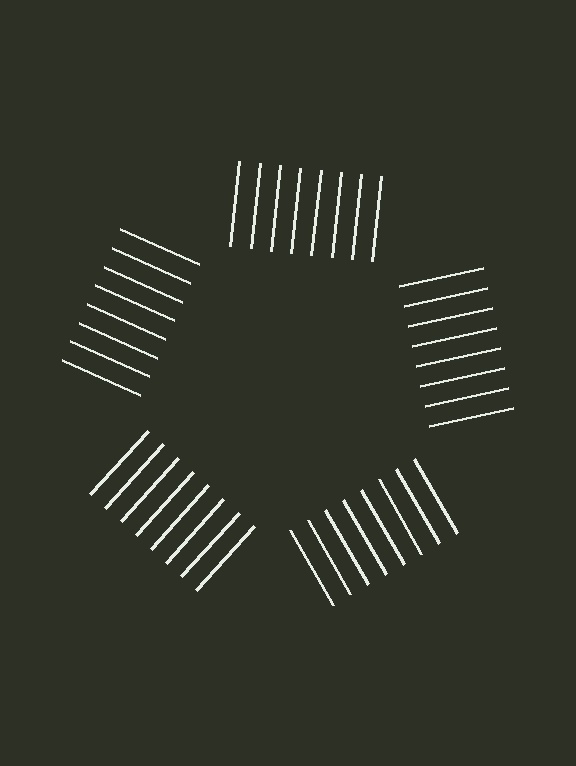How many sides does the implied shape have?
5 sides — the line-ends trace a pentagon.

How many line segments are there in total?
40 — 8 along each of the 5 edges.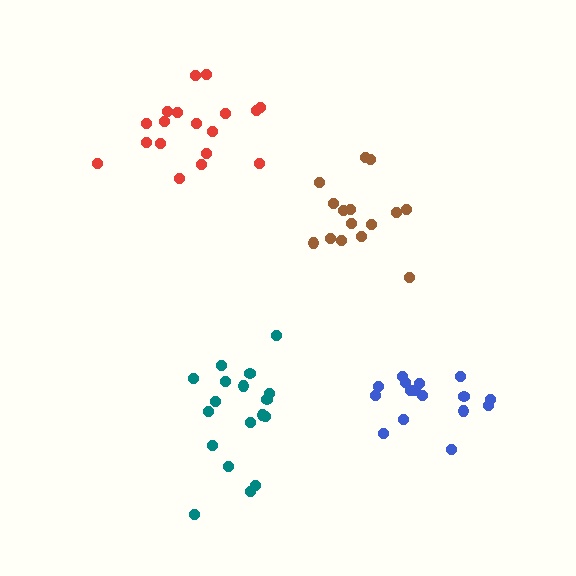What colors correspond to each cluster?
The clusters are colored: blue, teal, brown, red.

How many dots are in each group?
Group 1: 16 dots, Group 2: 18 dots, Group 3: 15 dots, Group 4: 18 dots (67 total).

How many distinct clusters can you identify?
There are 4 distinct clusters.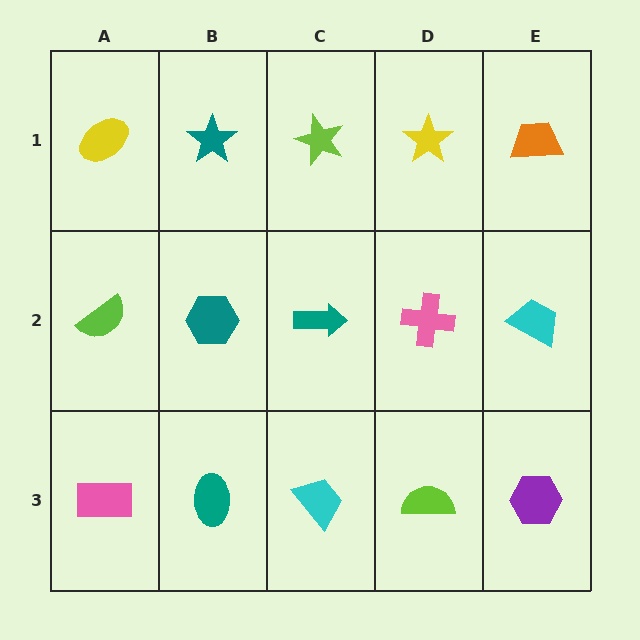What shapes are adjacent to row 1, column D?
A pink cross (row 2, column D), a lime star (row 1, column C), an orange trapezoid (row 1, column E).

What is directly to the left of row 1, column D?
A lime star.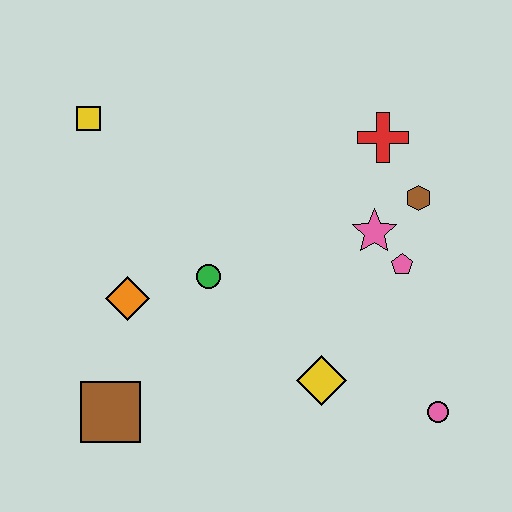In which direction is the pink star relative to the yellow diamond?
The pink star is above the yellow diamond.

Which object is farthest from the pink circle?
The yellow square is farthest from the pink circle.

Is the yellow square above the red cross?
Yes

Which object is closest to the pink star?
The pink pentagon is closest to the pink star.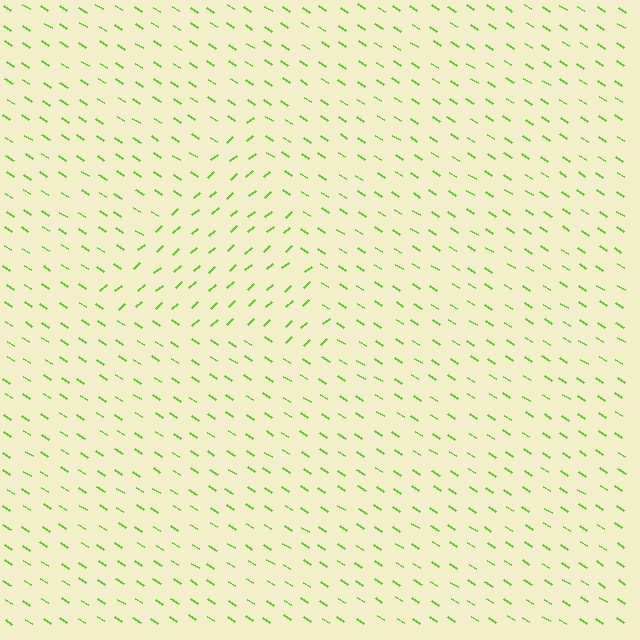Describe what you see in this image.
The image is filled with small lime line segments. A triangle region in the image has lines oriented differently from the surrounding lines, creating a visible texture boundary.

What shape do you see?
I see a triangle.